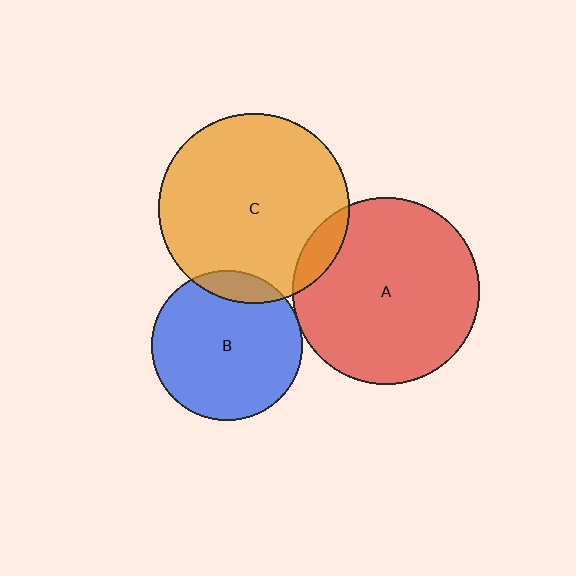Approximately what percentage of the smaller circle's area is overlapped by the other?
Approximately 10%.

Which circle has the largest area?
Circle C (orange).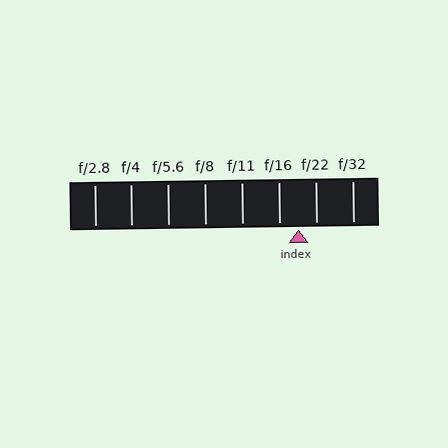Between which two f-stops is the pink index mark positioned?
The index mark is between f/16 and f/22.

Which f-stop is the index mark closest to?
The index mark is closest to f/22.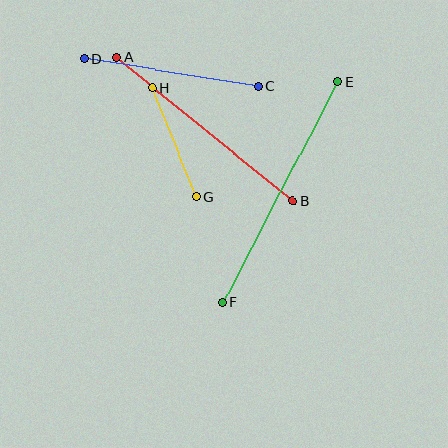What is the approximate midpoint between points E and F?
The midpoint is at approximately (280, 192) pixels.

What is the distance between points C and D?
The distance is approximately 176 pixels.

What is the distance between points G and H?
The distance is approximately 118 pixels.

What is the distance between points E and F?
The distance is approximately 249 pixels.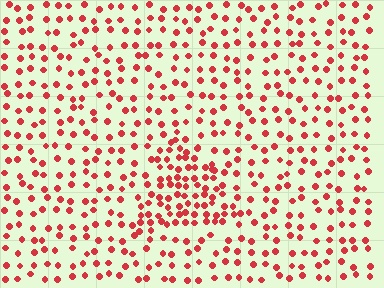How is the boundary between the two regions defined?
The boundary is defined by a change in element density (approximately 2.0x ratio). All elements are the same color, size, and shape.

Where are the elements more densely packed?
The elements are more densely packed inside the triangle boundary.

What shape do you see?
I see a triangle.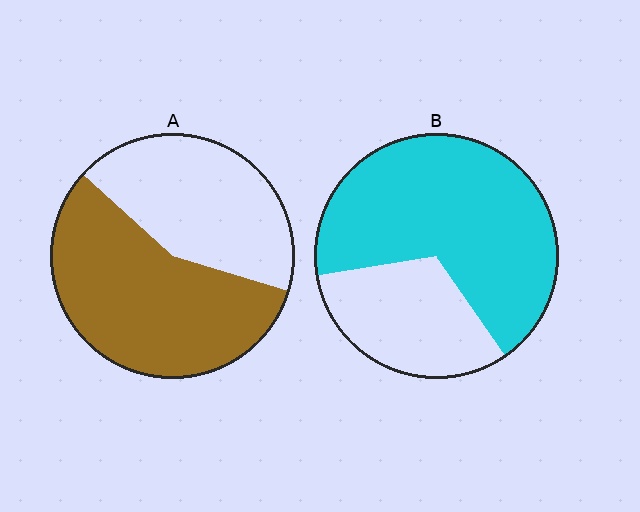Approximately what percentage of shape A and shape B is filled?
A is approximately 55% and B is approximately 70%.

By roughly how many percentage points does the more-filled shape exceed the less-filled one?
By roughly 10 percentage points (B over A).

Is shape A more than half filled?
Yes.